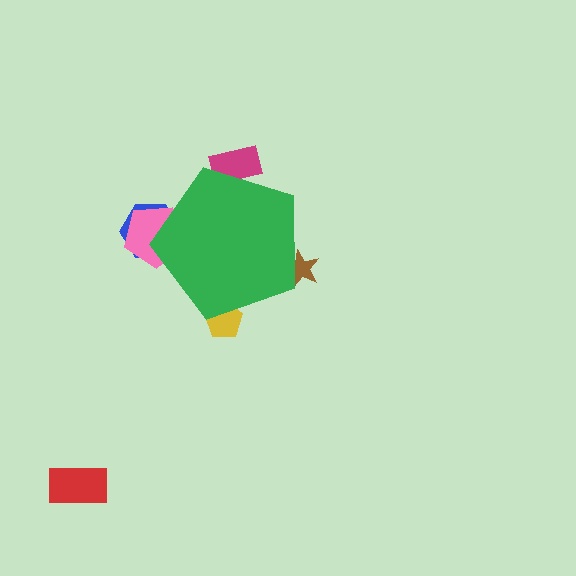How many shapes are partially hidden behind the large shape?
5 shapes are partially hidden.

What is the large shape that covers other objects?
A green pentagon.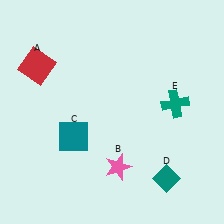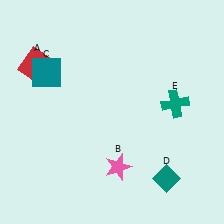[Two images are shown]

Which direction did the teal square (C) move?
The teal square (C) moved up.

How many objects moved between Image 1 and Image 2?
1 object moved between the two images.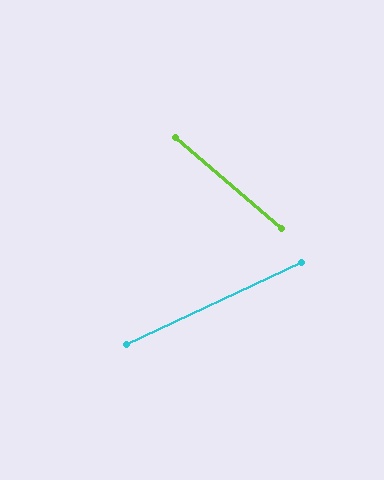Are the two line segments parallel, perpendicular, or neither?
Neither parallel nor perpendicular — they differ by about 66°.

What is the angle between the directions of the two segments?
Approximately 66 degrees.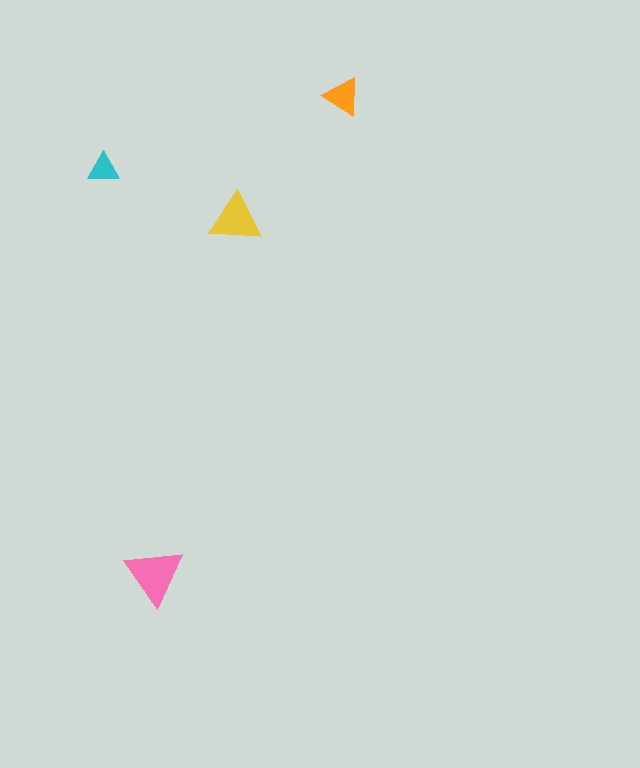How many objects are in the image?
There are 4 objects in the image.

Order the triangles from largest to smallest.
the pink one, the yellow one, the orange one, the cyan one.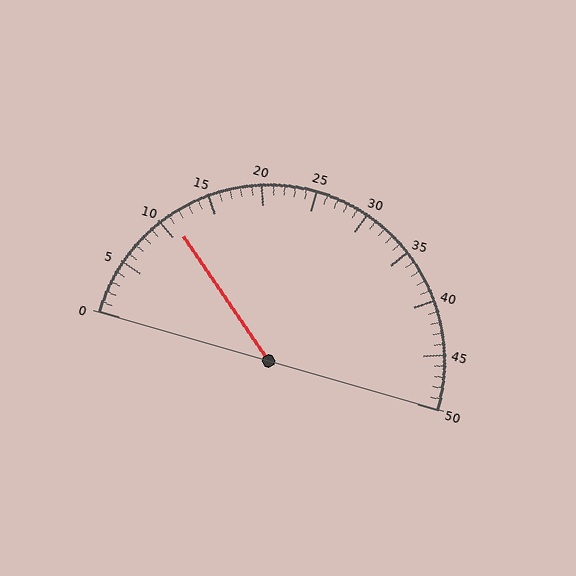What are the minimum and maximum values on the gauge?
The gauge ranges from 0 to 50.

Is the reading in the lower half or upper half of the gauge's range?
The reading is in the lower half of the range (0 to 50).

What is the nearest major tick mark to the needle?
The nearest major tick mark is 10.